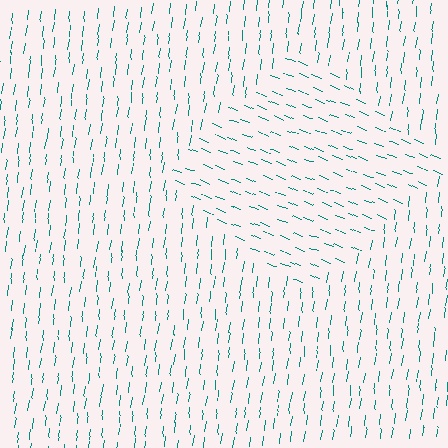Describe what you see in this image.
The image is filled with small teal line segments. A diamond region in the image has lines oriented differently from the surrounding lines, creating a visible texture boundary.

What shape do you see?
I see a diamond.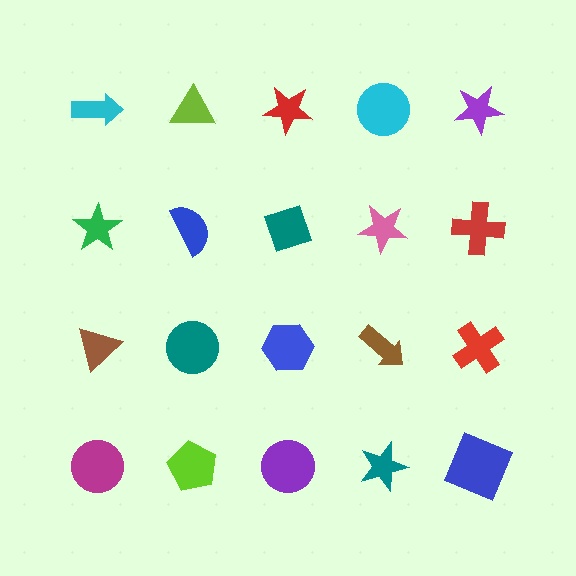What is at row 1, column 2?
A lime triangle.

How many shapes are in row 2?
5 shapes.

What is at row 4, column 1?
A magenta circle.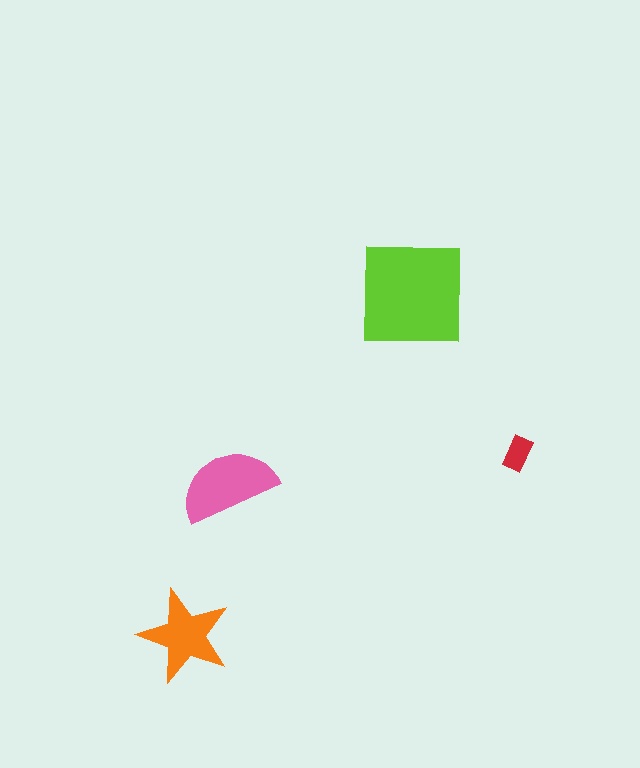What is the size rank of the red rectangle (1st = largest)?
4th.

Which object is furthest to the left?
The orange star is leftmost.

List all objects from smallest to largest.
The red rectangle, the orange star, the pink semicircle, the lime square.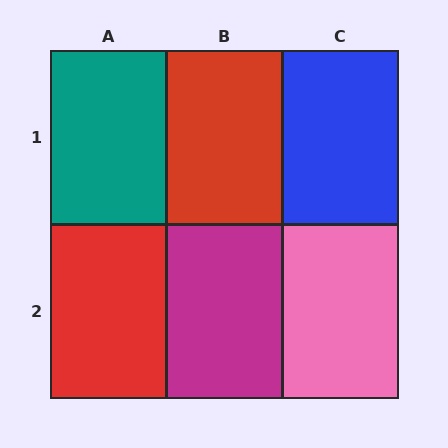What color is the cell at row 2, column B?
Magenta.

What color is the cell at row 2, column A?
Red.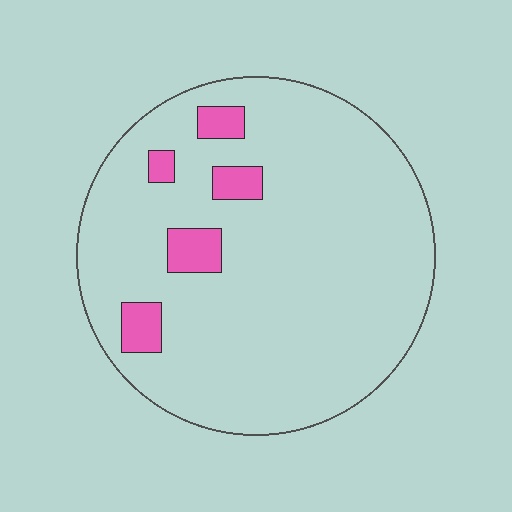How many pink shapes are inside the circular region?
5.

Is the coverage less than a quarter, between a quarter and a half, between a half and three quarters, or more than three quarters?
Less than a quarter.